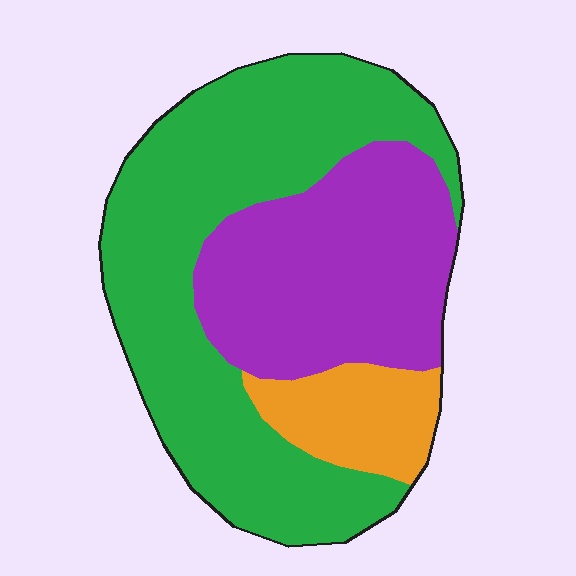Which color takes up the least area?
Orange, at roughly 10%.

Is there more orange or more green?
Green.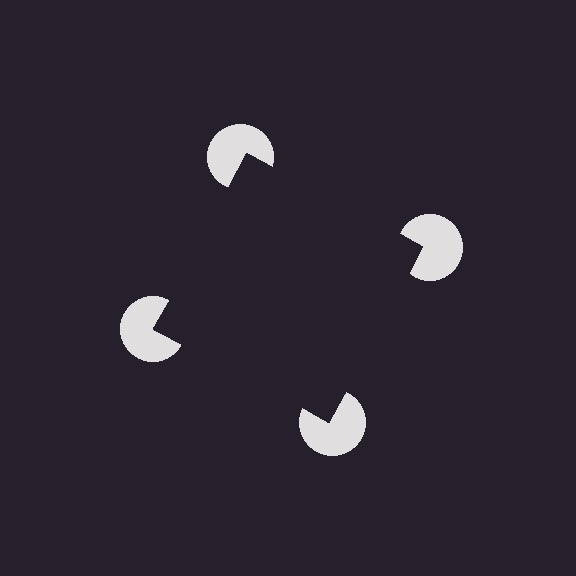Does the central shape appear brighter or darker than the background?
It typically appears slightly darker than the background, even though no actual brightness change is drawn.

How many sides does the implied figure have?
4 sides.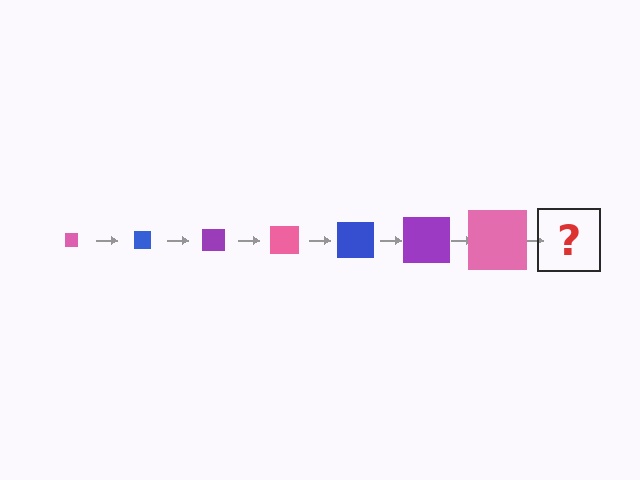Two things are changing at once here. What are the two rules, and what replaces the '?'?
The two rules are that the square grows larger each step and the color cycles through pink, blue, and purple. The '?' should be a blue square, larger than the previous one.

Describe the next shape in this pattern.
It should be a blue square, larger than the previous one.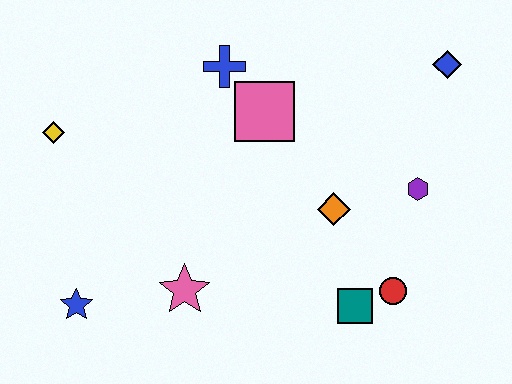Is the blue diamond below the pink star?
No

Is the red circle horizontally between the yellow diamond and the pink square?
No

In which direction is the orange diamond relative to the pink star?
The orange diamond is to the right of the pink star.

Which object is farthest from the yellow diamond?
The blue diamond is farthest from the yellow diamond.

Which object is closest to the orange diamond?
The purple hexagon is closest to the orange diamond.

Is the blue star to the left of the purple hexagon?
Yes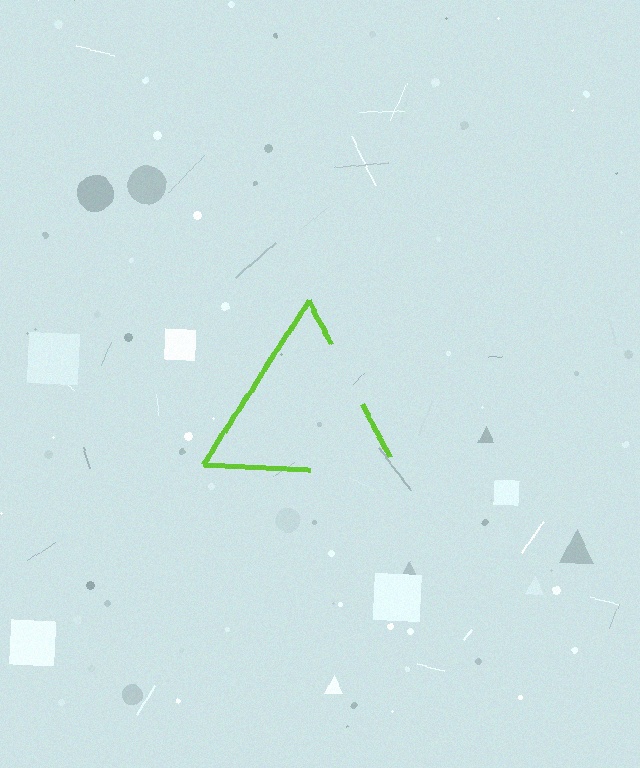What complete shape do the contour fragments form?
The contour fragments form a triangle.